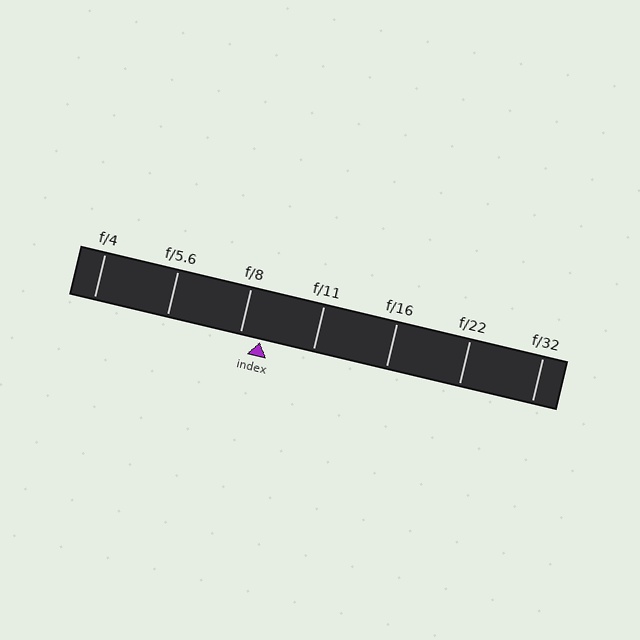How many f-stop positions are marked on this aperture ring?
There are 7 f-stop positions marked.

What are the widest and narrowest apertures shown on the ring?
The widest aperture shown is f/4 and the narrowest is f/32.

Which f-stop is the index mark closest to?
The index mark is closest to f/8.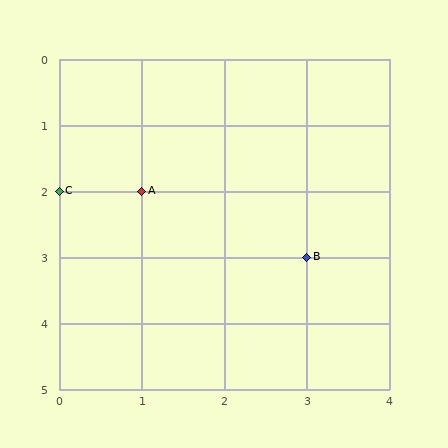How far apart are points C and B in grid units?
Points C and B are 3 columns and 1 row apart (about 3.2 grid units diagonally).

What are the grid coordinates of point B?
Point B is at grid coordinates (3, 3).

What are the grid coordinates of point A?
Point A is at grid coordinates (1, 2).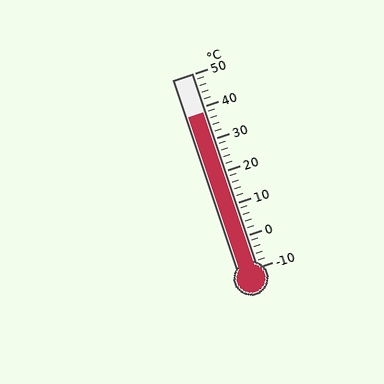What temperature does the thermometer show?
The thermometer shows approximately 38°C.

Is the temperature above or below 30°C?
The temperature is above 30°C.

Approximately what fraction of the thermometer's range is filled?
The thermometer is filled to approximately 80% of its range.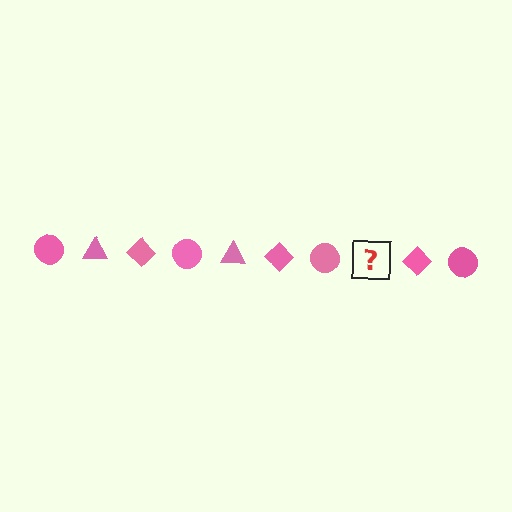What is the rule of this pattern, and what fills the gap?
The rule is that the pattern cycles through circle, triangle, diamond shapes in pink. The gap should be filled with a pink triangle.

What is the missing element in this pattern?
The missing element is a pink triangle.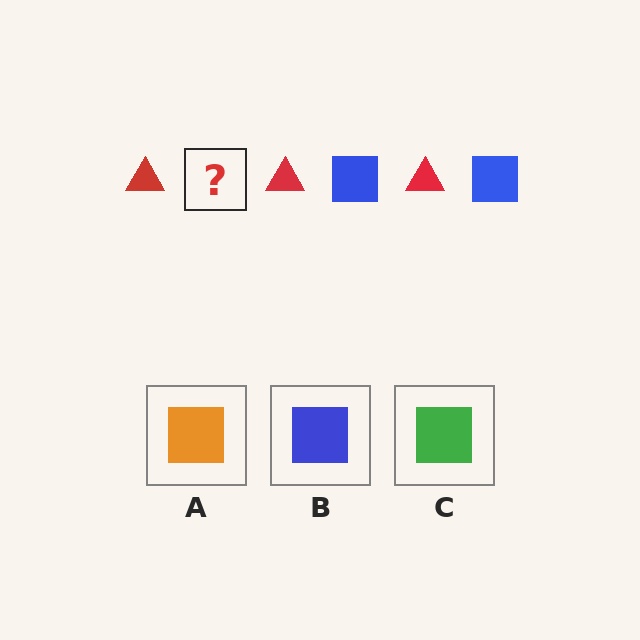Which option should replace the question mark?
Option B.